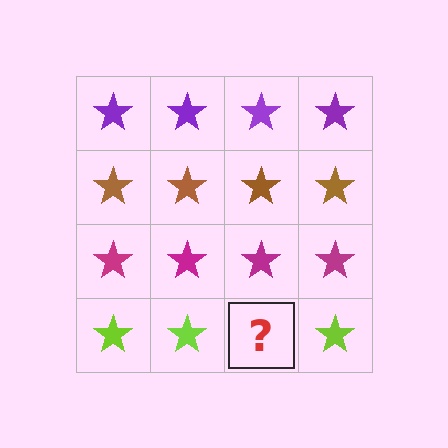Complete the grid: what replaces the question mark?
The question mark should be replaced with a lime star.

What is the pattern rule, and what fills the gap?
The rule is that each row has a consistent color. The gap should be filled with a lime star.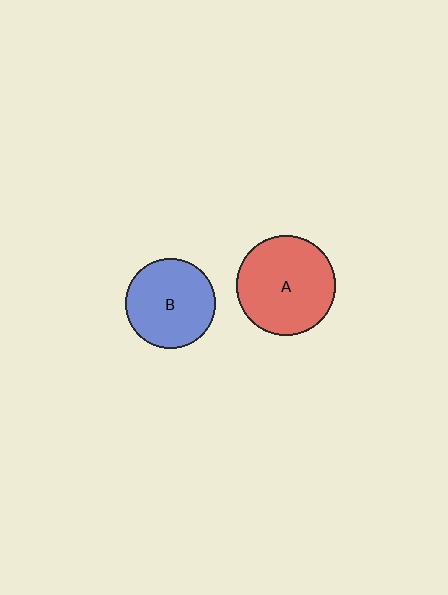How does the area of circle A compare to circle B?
Approximately 1.2 times.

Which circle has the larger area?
Circle A (red).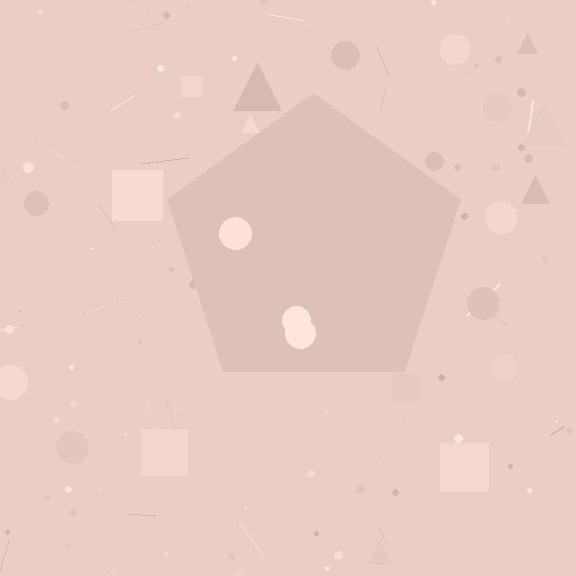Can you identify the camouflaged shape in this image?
The camouflaged shape is a pentagon.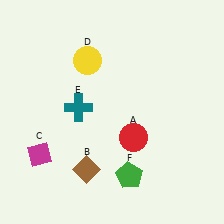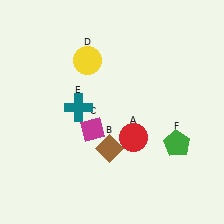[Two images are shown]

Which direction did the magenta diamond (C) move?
The magenta diamond (C) moved right.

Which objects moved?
The objects that moved are: the brown diamond (B), the magenta diamond (C), the green pentagon (F).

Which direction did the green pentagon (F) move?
The green pentagon (F) moved right.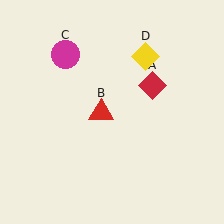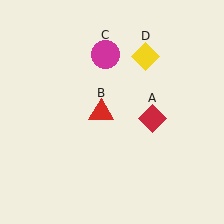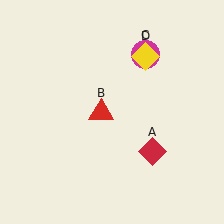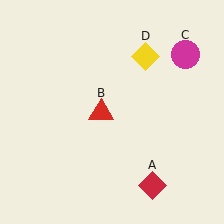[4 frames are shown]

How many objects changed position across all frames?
2 objects changed position: red diamond (object A), magenta circle (object C).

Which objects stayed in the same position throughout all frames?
Red triangle (object B) and yellow diamond (object D) remained stationary.